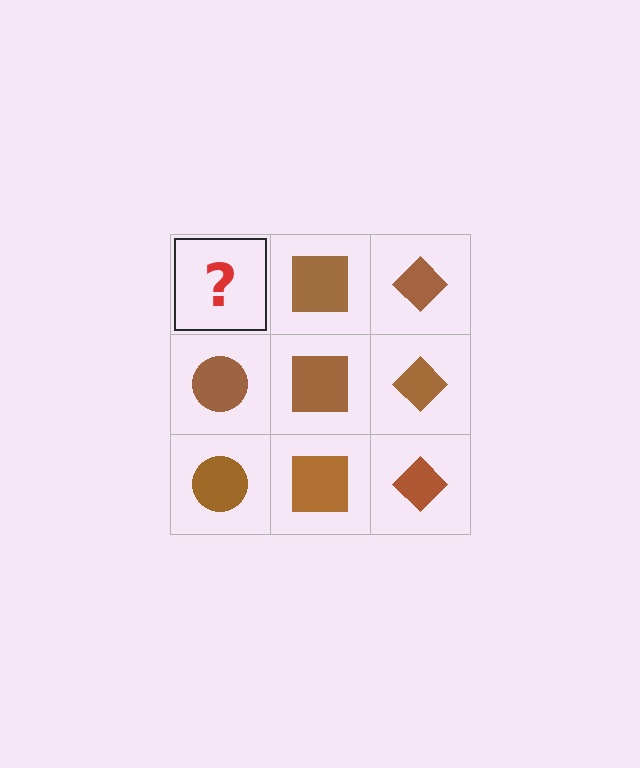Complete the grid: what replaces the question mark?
The question mark should be replaced with a brown circle.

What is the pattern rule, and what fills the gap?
The rule is that each column has a consistent shape. The gap should be filled with a brown circle.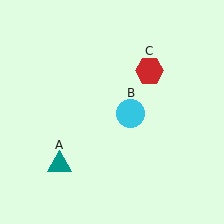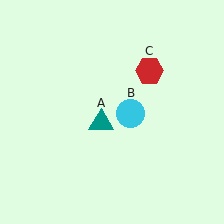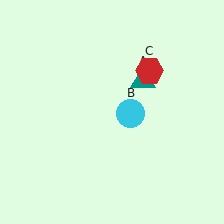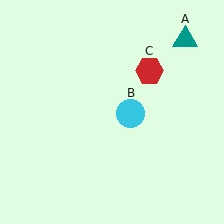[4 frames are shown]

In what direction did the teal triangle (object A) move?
The teal triangle (object A) moved up and to the right.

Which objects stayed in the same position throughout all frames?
Cyan circle (object B) and red hexagon (object C) remained stationary.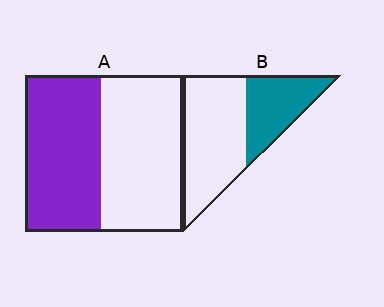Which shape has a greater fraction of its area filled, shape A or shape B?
Shape A.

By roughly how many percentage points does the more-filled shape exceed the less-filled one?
By roughly 10 percentage points (A over B).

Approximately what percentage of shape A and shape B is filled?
A is approximately 50% and B is approximately 35%.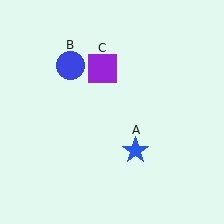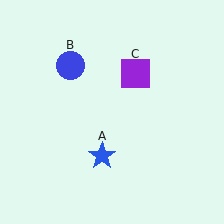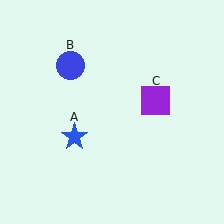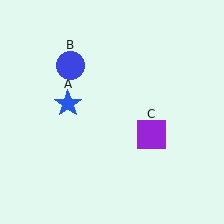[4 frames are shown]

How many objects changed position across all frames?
2 objects changed position: blue star (object A), purple square (object C).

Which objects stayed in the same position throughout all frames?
Blue circle (object B) remained stationary.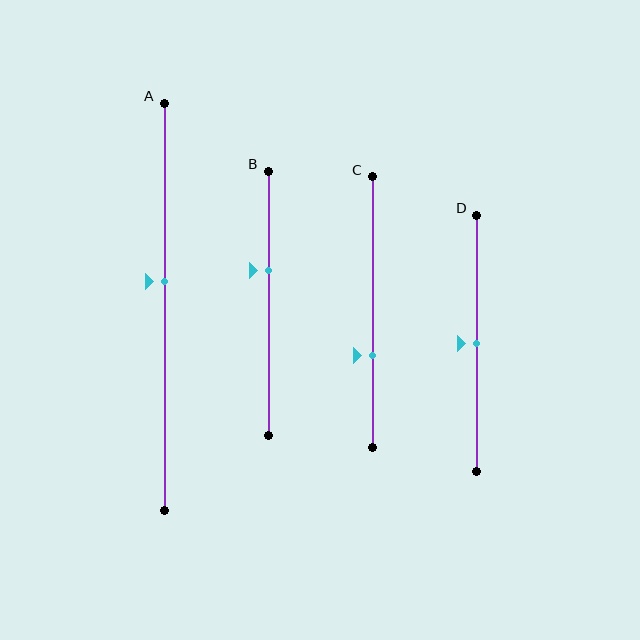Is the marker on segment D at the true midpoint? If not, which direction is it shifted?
Yes, the marker on segment D is at the true midpoint.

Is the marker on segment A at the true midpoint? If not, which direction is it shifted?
No, the marker on segment A is shifted upward by about 6% of the segment length.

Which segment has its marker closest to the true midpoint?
Segment D has its marker closest to the true midpoint.